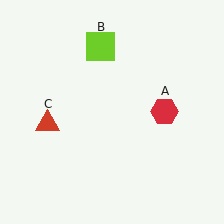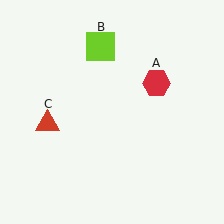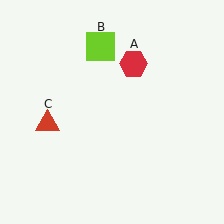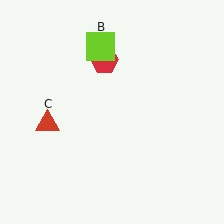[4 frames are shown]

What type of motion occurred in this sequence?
The red hexagon (object A) rotated counterclockwise around the center of the scene.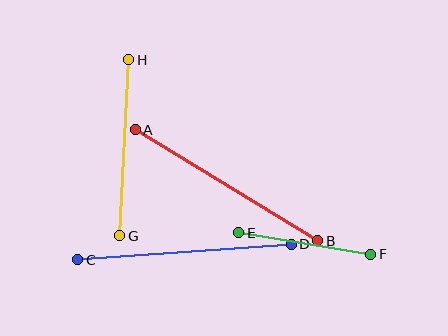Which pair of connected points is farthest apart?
Points C and D are farthest apart.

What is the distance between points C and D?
The distance is approximately 214 pixels.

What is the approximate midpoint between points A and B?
The midpoint is at approximately (227, 185) pixels.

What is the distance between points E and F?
The distance is approximately 134 pixels.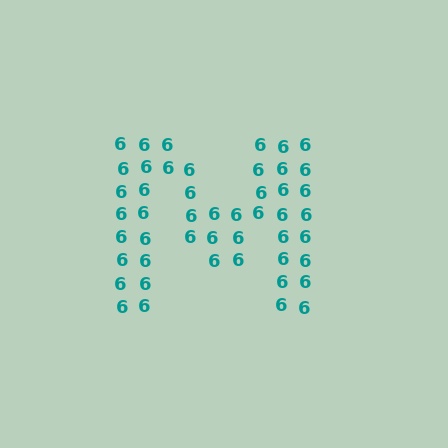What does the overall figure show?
The overall figure shows the letter M.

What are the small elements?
The small elements are digit 6's.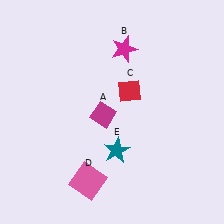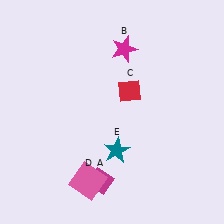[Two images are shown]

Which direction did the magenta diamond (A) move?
The magenta diamond (A) moved down.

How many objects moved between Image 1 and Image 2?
1 object moved between the two images.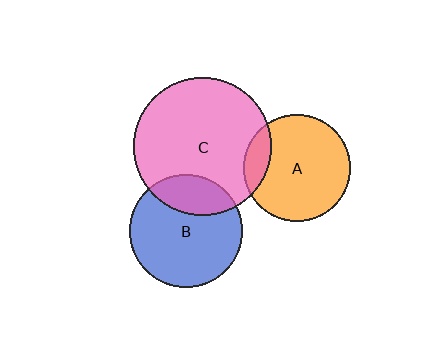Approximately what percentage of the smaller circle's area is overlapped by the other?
Approximately 15%.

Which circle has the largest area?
Circle C (pink).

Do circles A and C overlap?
Yes.